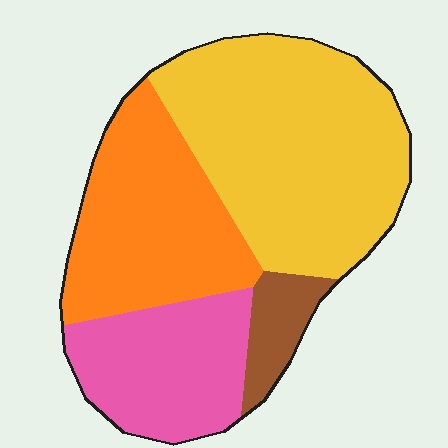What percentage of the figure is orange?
Orange covers 28% of the figure.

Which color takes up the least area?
Brown, at roughly 5%.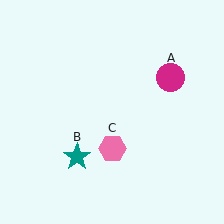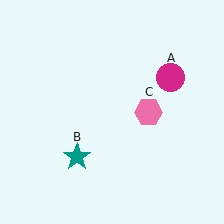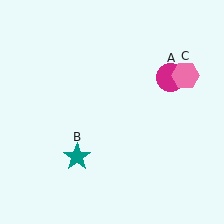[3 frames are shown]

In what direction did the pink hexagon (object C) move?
The pink hexagon (object C) moved up and to the right.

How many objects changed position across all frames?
1 object changed position: pink hexagon (object C).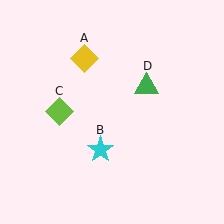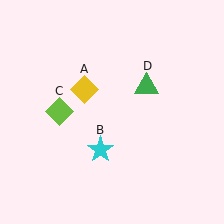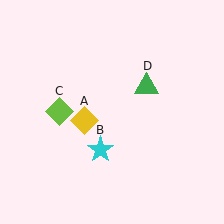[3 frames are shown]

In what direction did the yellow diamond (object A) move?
The yellow diamond (object A) moved down.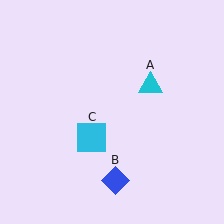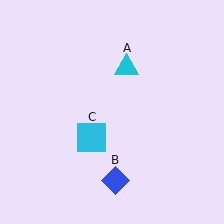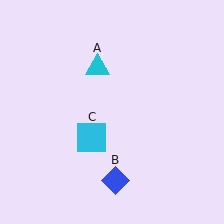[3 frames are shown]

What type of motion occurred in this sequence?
The cyan triangle (object A) rotated counterclockwise around the center of the scene.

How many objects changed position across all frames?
1 object changed position: cyan triangle (object A).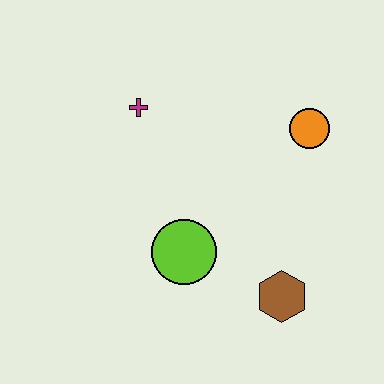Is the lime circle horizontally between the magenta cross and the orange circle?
Yes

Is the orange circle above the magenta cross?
No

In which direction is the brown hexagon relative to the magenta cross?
The brown hexagon is below the magenta cross.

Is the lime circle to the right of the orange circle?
No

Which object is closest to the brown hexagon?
The lime circle is closest to the brown hexagon.